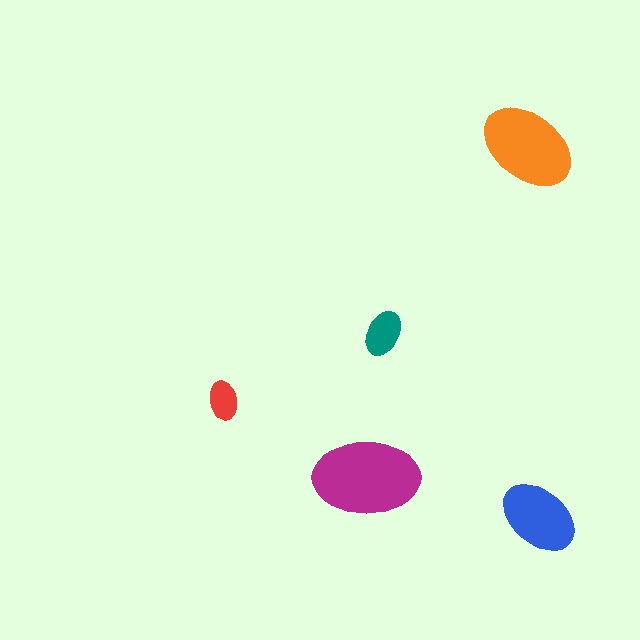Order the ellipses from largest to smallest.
the magenta one, the orange one, the blue one, the teal one, the red one.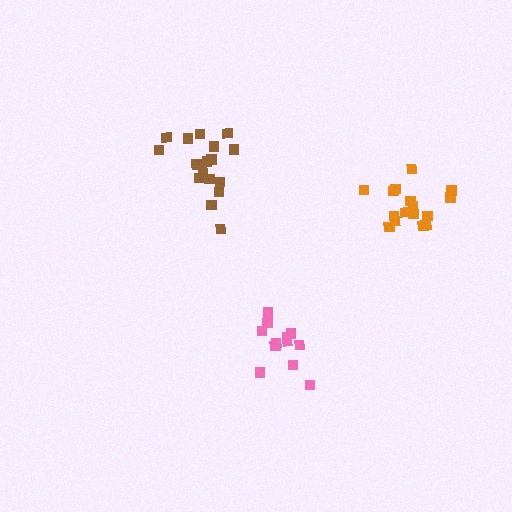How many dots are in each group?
Group 1: 13 dots, Group 2: 17 dots, Group 3: 18 dots (48 total).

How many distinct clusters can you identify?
There are 3 distinct clusters.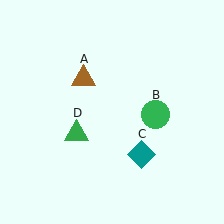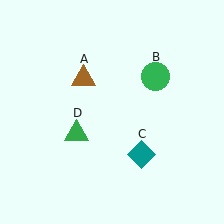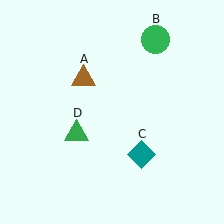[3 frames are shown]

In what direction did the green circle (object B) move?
The green circle (object B) moved up.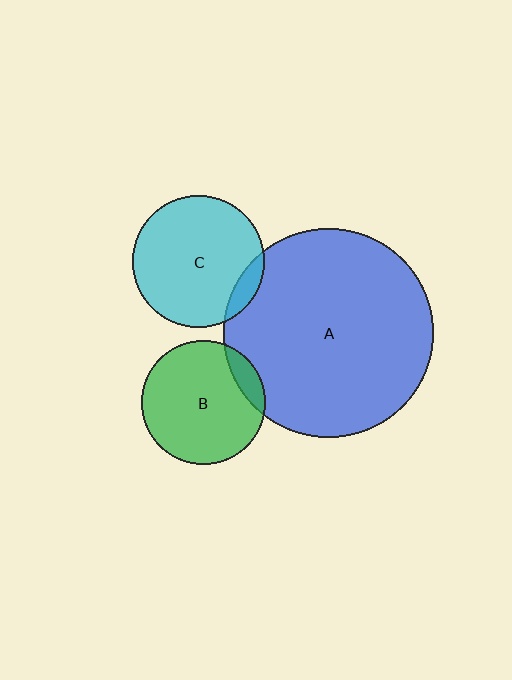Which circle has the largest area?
Circle A (blue).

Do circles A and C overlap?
Yes.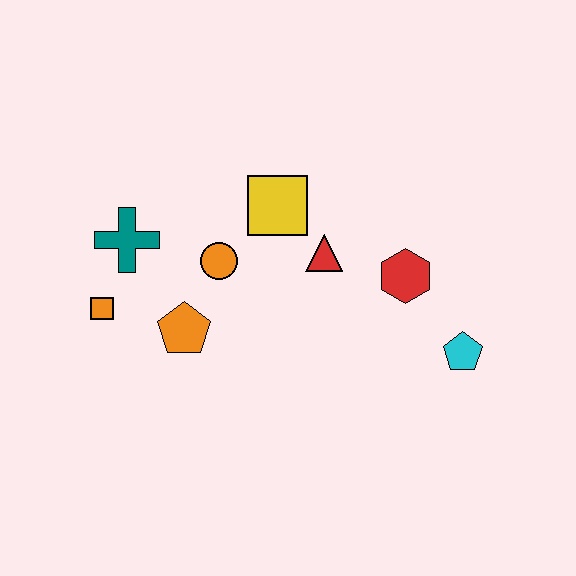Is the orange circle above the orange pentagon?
Yes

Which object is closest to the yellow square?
The red triangle is closest to the yellow square.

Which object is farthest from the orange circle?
The cyan pentagon is farthest from the orange circle.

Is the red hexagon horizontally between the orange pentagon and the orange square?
No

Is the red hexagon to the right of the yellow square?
Yes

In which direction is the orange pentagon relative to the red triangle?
The orange pentagon is to the left of the red triangle.